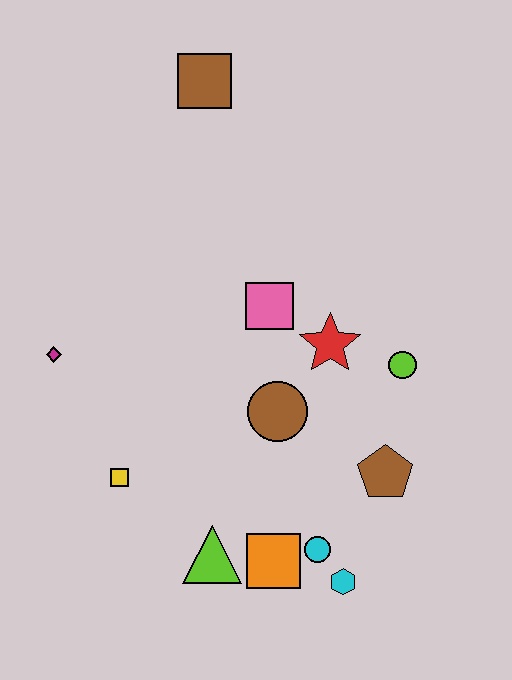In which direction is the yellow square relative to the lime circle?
The yellow square is to the left of the lime circle.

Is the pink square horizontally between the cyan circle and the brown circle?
No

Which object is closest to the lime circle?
The red star is closest to the lime circle.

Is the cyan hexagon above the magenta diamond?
No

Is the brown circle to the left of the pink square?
No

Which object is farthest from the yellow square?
The brown square is farthest from the yellow square.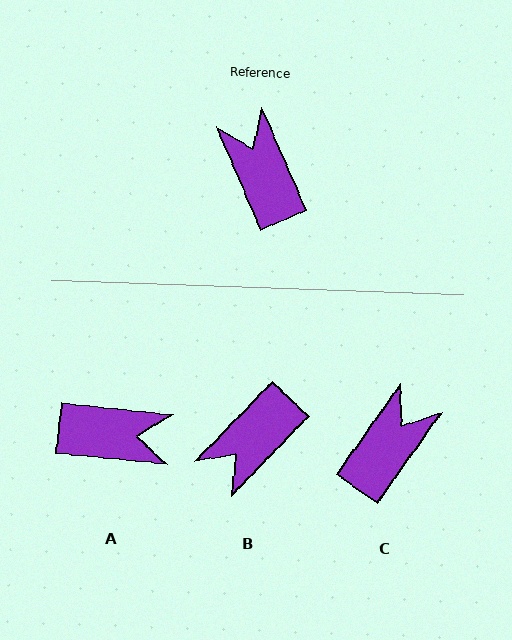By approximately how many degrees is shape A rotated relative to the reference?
Approximately 119 degrees clockwise.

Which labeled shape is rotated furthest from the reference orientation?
A, about 119 degrees away.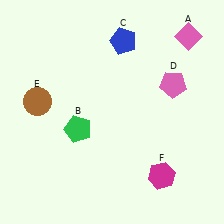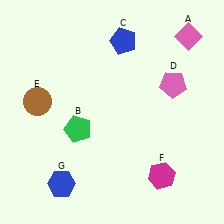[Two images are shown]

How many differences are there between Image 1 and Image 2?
There is 1 difference between the two images.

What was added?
A blue hexagon (G) was added in Image 2.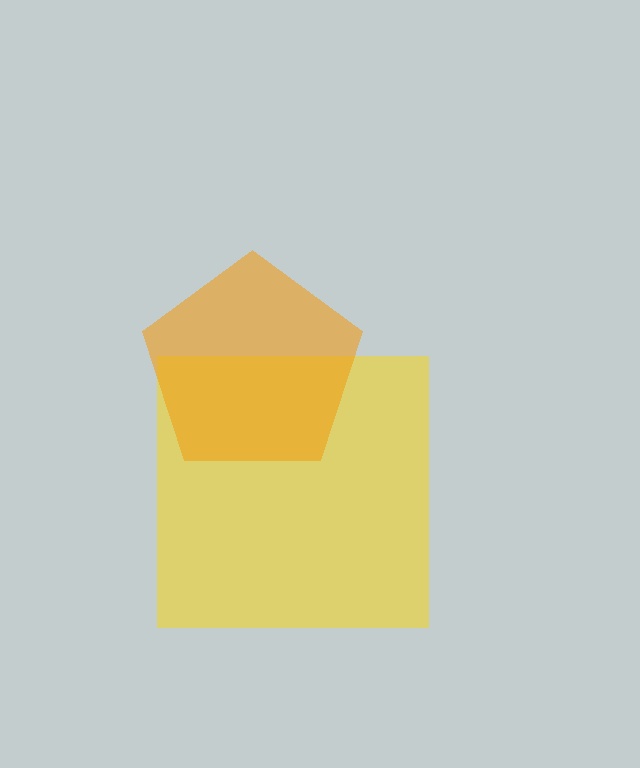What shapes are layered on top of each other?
The layered shapes are: a yellow square, an orange pentagon.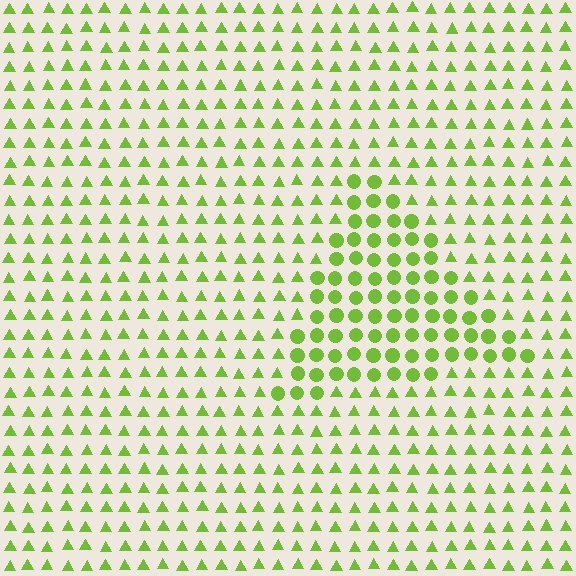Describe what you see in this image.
The image is filled with small lime elements arranged in a uniform grid. A triangle-shaped region contains circles, while the surrounding area contains triangles. The boundary is defined purely by the change in element shape.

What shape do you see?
I see a triangle.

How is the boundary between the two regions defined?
The boundary is defined by a change in element shape: circles inside vs. triangles outside. All elements share the same color and spacing.